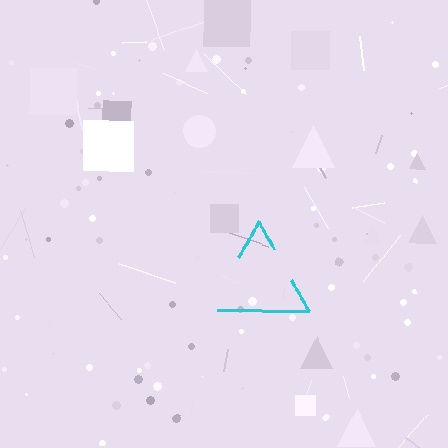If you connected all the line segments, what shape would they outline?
They would outline a triangle.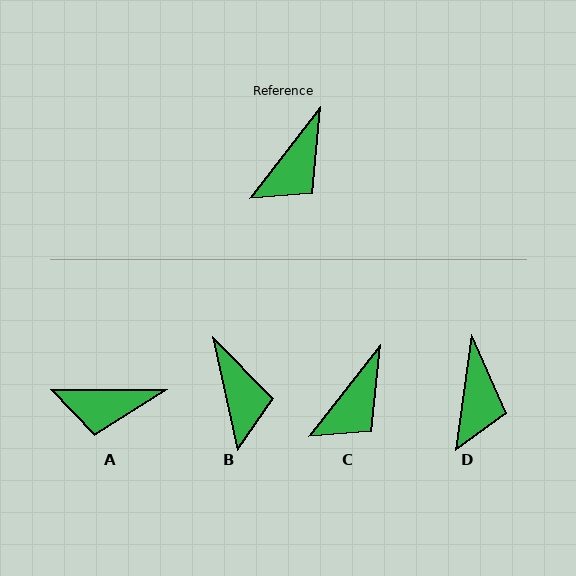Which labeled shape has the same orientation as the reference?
C.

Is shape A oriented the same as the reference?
No, it is off by about 52 degrees.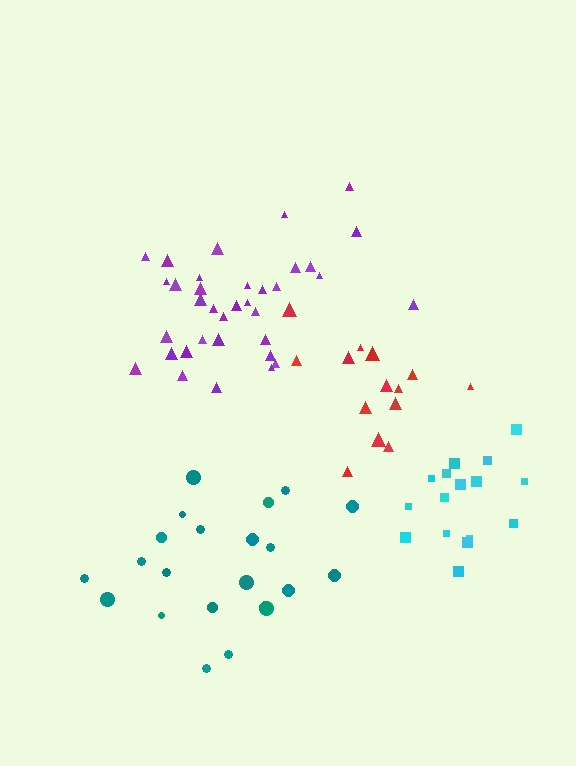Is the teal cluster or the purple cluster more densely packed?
Purple.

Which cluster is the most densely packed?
Cyan.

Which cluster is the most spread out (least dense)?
Red.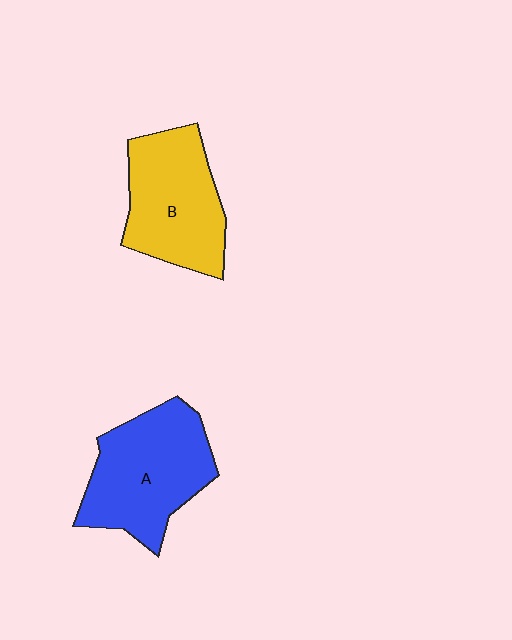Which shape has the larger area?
Shape A (blue).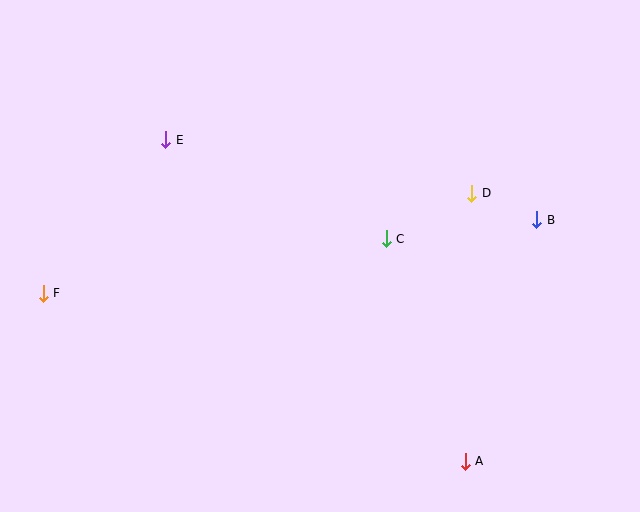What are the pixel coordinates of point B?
Point B is at (537, 220).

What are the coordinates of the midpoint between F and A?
The midpoint between F and A is at (254, 377).